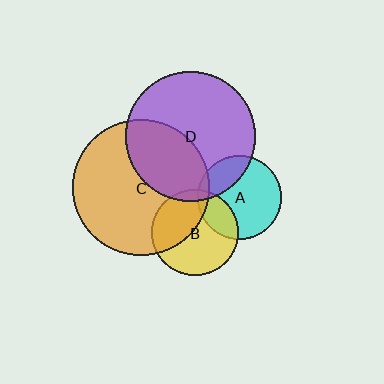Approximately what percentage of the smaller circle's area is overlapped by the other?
Approximately 5%.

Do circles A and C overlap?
Yes.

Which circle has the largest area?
Circle C (orange).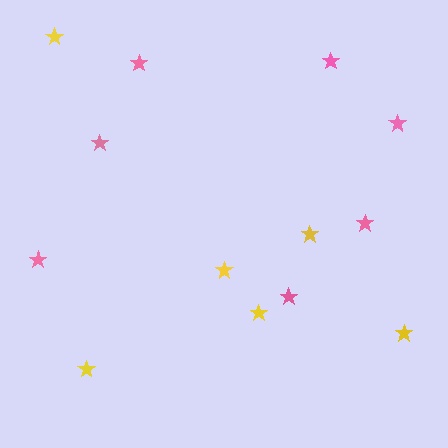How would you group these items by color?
There are 2 groups: one group of yellow stars (6) and one group of pink stars (7).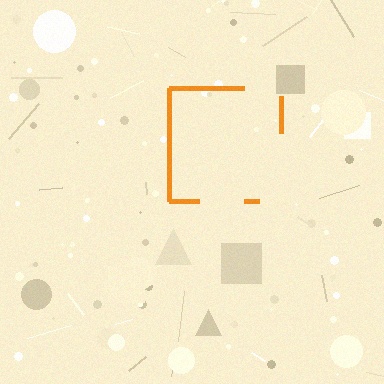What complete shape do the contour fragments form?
The contour fragments form a square.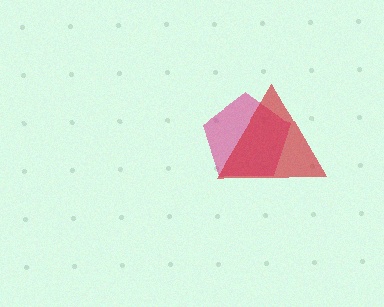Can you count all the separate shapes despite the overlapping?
Yes, there are 2 separate shapes.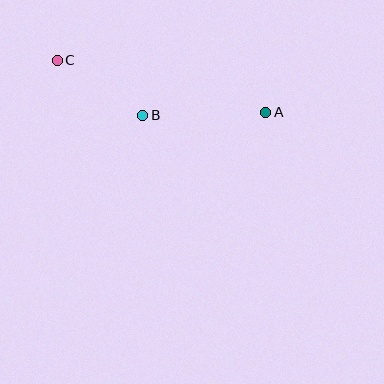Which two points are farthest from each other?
Points A and C are farthest from each other.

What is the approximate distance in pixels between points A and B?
The distance between A and B is approximately 123 pixels.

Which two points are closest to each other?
Points B and C are closest to each other.